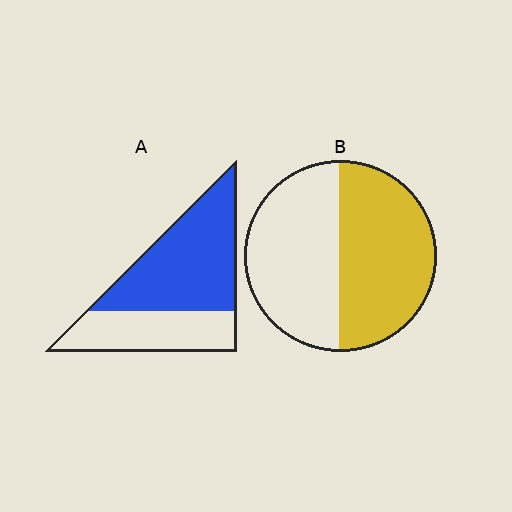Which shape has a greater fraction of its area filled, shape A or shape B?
Shape A.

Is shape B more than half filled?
Roughly half.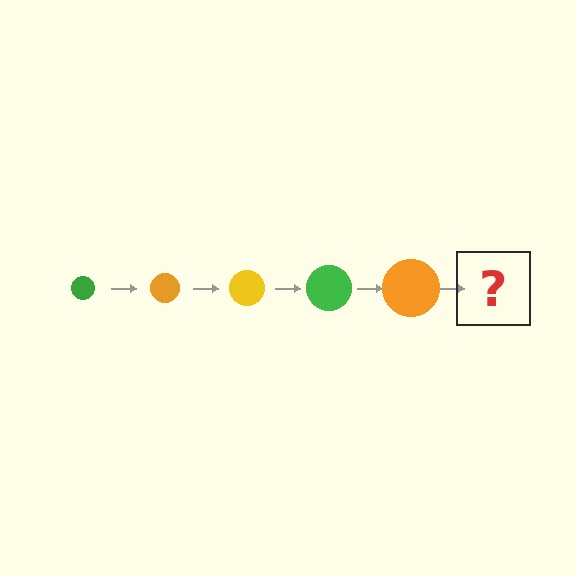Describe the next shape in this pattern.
It should be a yellow circle, larger than the previous one.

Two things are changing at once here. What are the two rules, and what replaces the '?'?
The two rules are that the circle grows larger each step and the color cycles through green, orange, and yellow. The '?' should be a yellow circle, larger than the previous one.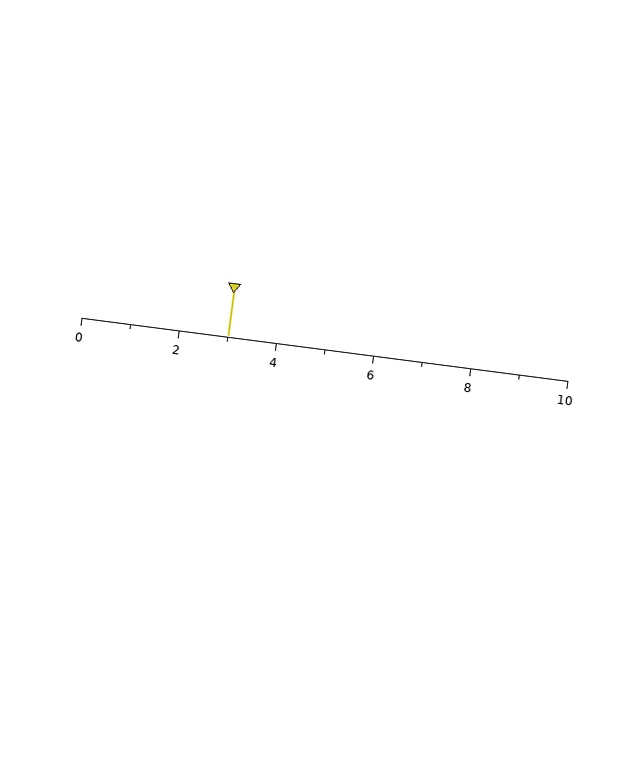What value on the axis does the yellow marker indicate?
The marker indicates approximately 3.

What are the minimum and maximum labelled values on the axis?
The axis runs from 0 to 10.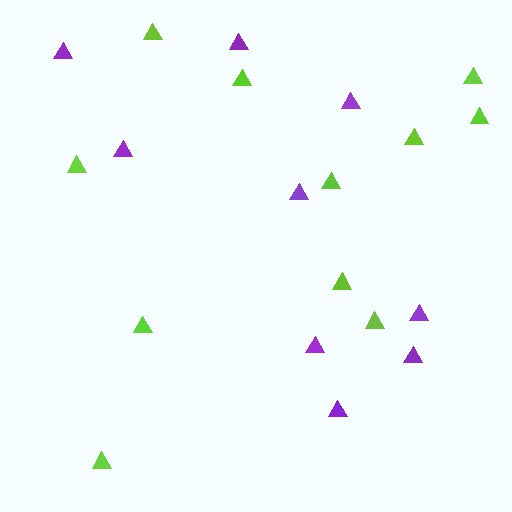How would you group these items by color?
There are 2 groups: one group of purple triangles (9) and one group of lime triangles (11).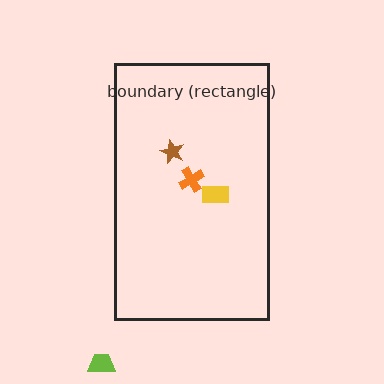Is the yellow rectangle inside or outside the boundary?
Inside.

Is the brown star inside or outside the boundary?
Inside.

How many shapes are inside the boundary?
3 inside, 1 outside.